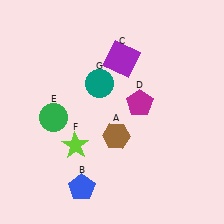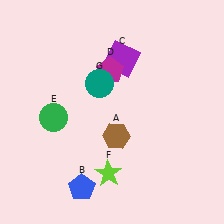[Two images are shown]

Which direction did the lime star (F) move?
The lime star (F) moved right.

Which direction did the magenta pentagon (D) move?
The magenta pentagon (D) moved up.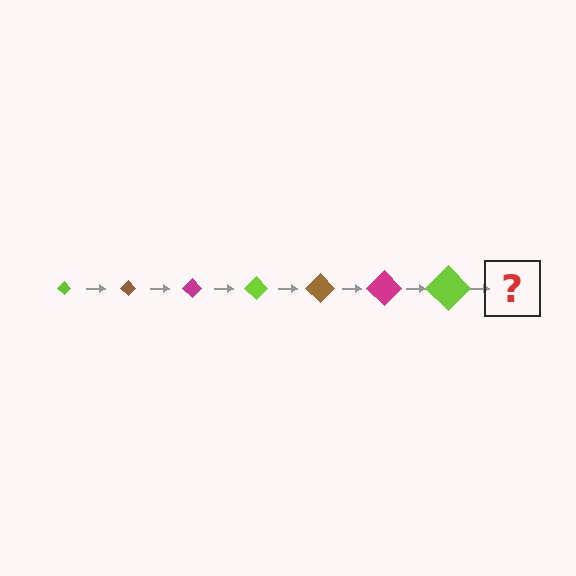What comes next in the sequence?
The next element should be a brown diamond, larger than the previous one.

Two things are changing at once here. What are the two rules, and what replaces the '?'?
The two rules are that the diamond grows larger each step and the color cycles through lime, brown, and magenta. The '?' should be a brown diamond, larger than the previous one.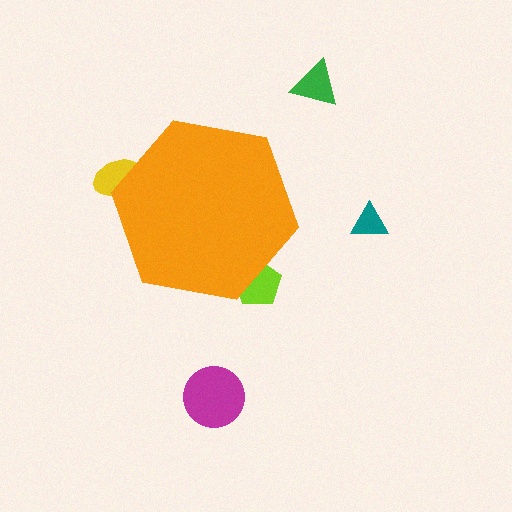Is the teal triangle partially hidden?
No, the teal triangle is fully visible.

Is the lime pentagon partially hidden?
Yes, the lime pentagon is partially hidden behind the orange hexagon.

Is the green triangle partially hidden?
No, the green triangle is fully visible.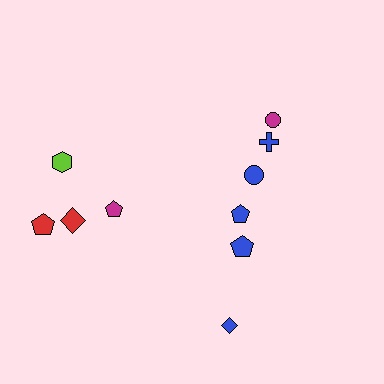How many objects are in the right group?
There are 6 objects.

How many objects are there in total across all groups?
There are 10 objects.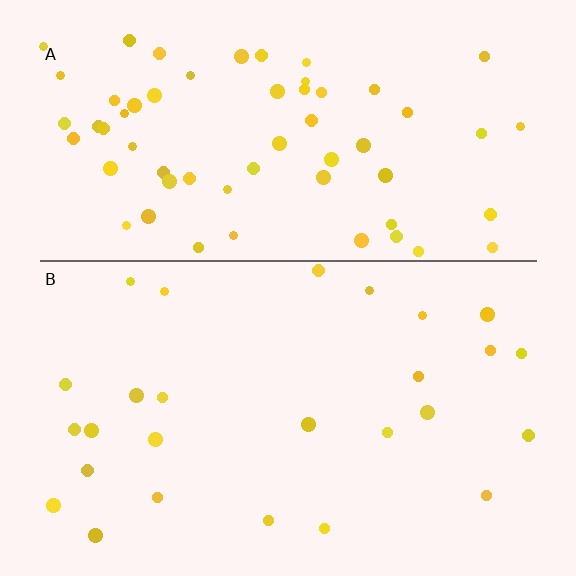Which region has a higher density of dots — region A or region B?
A (the top).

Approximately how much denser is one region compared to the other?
Approximately 2.3× — region A over region B.